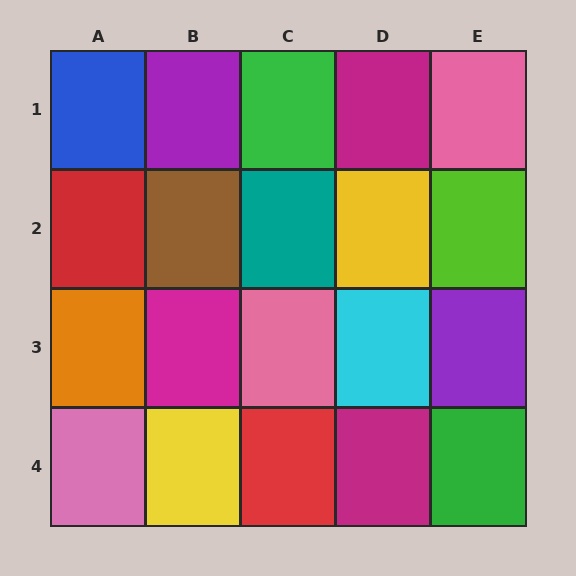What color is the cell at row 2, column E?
Lime.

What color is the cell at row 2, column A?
Red.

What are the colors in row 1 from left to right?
Blue, purple, green, magenta, pink.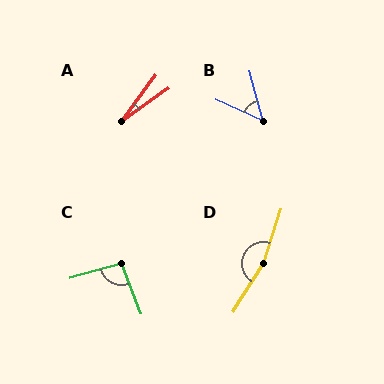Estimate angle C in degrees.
Approximately 95 degrees.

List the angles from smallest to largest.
A (19°), B (51°), C (95°), D (165°).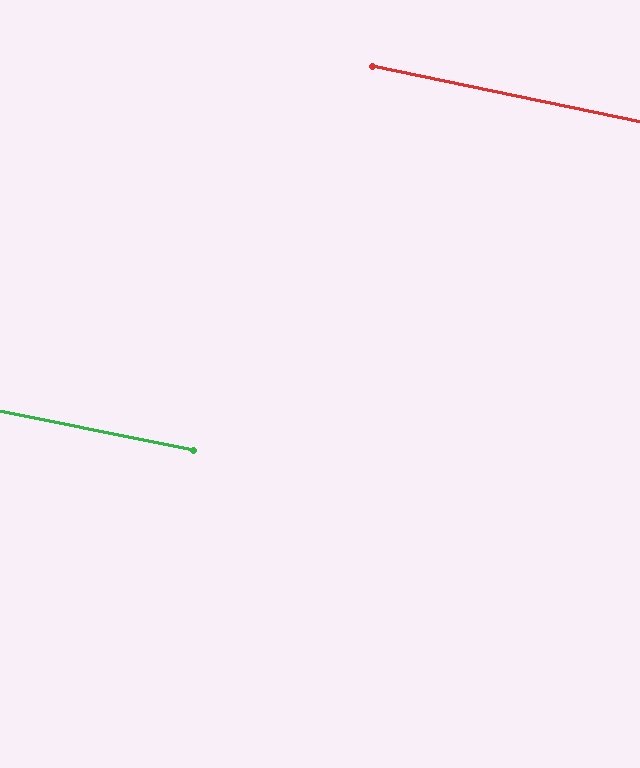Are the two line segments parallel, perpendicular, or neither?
Parallel — their directions differ by only 0.4°.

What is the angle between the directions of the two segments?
Approximately 0 degrees.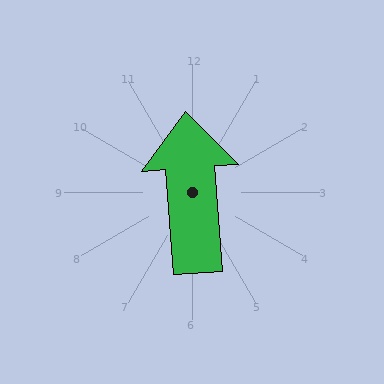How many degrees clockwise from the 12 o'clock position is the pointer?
Approximately 356 degrees.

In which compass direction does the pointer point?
North.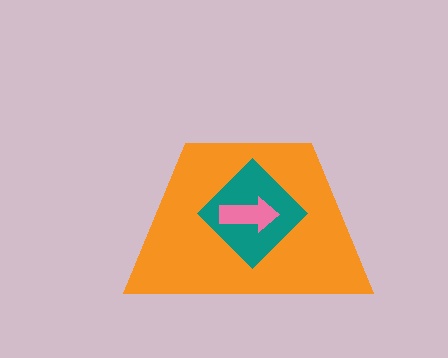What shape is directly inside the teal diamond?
The pink arrow.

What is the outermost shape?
The orange trapezoid.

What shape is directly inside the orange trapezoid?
The teal diamond.